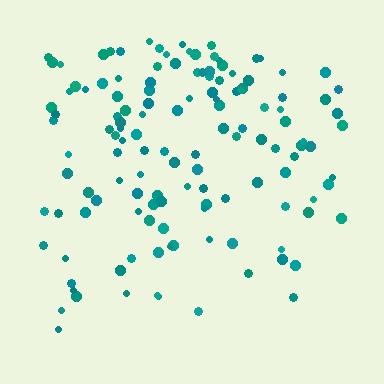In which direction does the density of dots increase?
From bottom to top, with the top side densest.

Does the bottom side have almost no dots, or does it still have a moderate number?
Still a moderate number, just noticeably fewer than the top.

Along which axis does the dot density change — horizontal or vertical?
Vertical.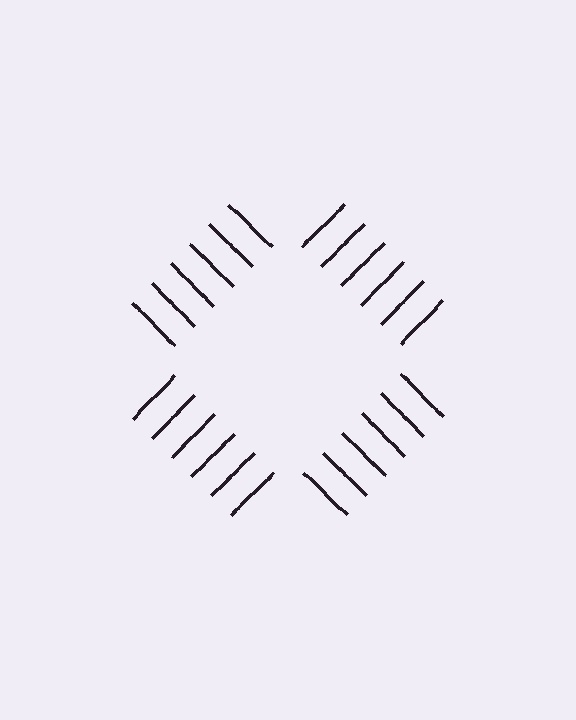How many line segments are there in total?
24 — 6 along each of the 4 edges.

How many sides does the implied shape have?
4 sides — the line-ends trace a square.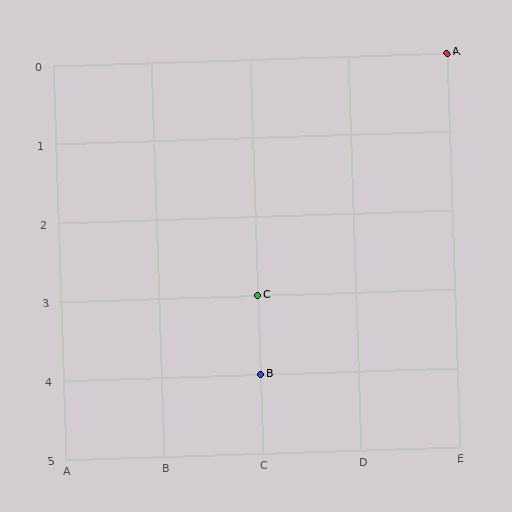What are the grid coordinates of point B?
Point B is at grid coordinates (C, 4).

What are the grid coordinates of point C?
Point C is at grid coordinates (C, 3).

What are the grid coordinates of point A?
Point A is at grid coordinates (E, 0).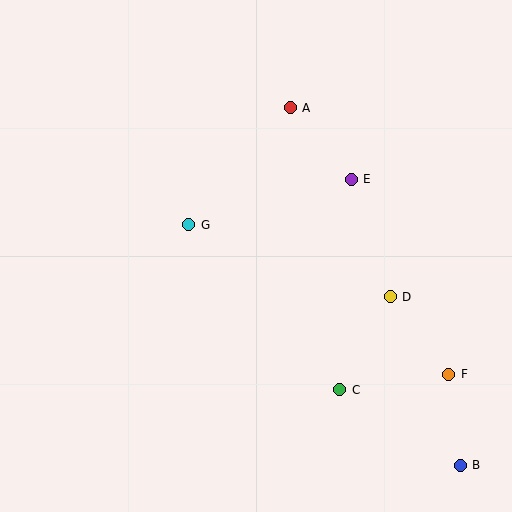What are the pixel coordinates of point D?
Point D is at (390, 297).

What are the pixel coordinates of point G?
Point G is at (189, 225).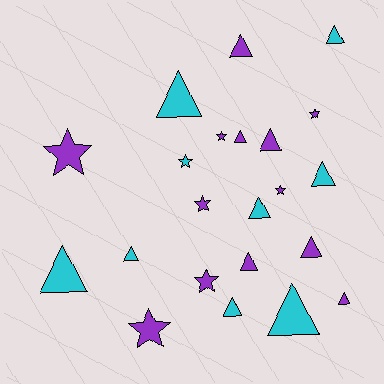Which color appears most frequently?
Purple, with 13 objects.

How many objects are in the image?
There are 22 objects.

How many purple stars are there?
There are 7 purple stars.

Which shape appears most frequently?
Triangle, with 14 objects.